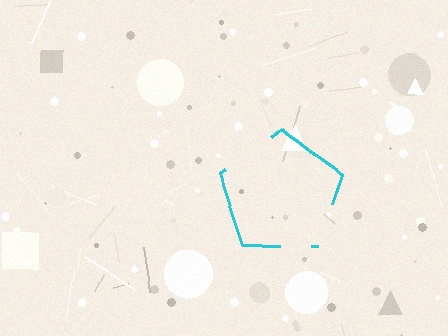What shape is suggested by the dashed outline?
The dashed outline suggests a pentagon.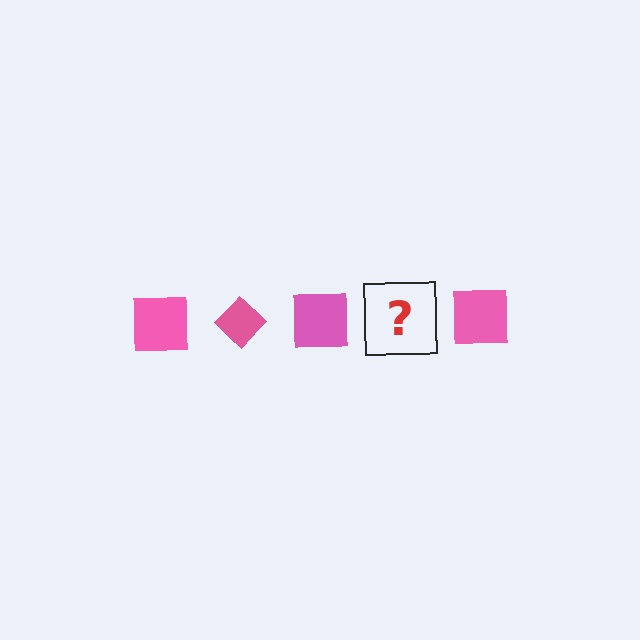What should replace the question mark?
The question mark should be replaced with a pink diamond.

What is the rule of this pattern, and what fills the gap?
The rule is that the pattern cycles through square, diamond shapes in pink. The gap should be filled with a pink diamond.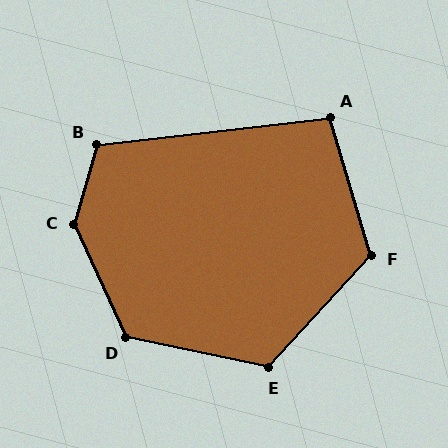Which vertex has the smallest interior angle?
A, at approximately 100 degrees.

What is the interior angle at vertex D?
Approximately 127 degrees (obtuse).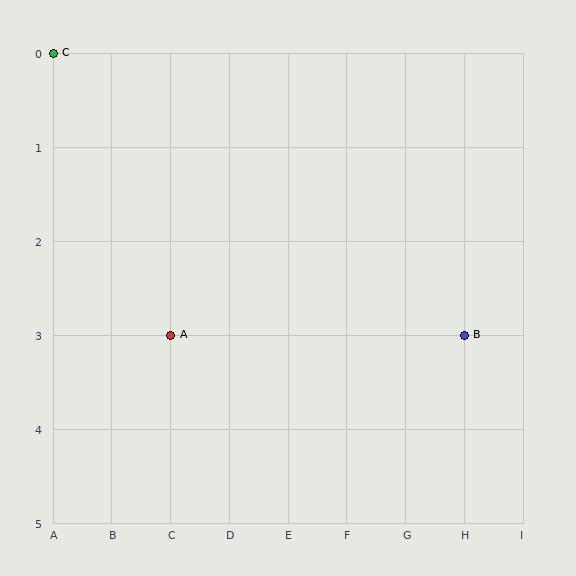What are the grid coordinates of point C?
Point C is at grid coordinates (A, 0).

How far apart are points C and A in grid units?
Points C and A are 2 columns and 3 rows apart (about 3.6 grid units diagonally).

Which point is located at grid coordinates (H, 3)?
Point B is at (H, 3).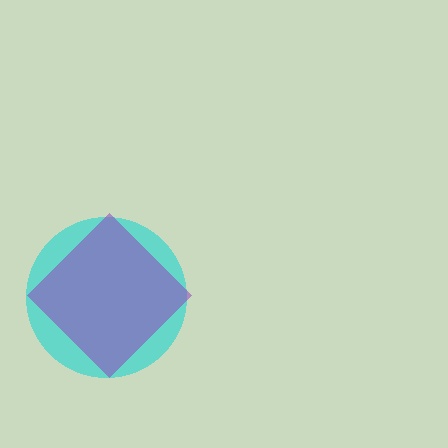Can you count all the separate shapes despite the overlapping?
Yes, there are 2 separate shapes.